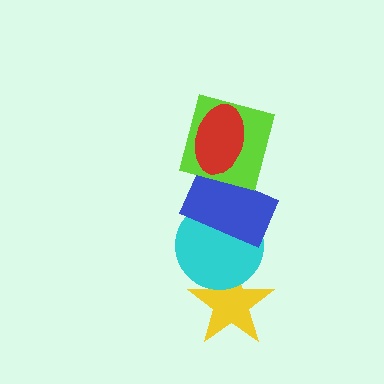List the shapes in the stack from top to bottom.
From top to bottom: the red ellipse, the lime square, the blue rectangle, the cyan circle, the yellow star.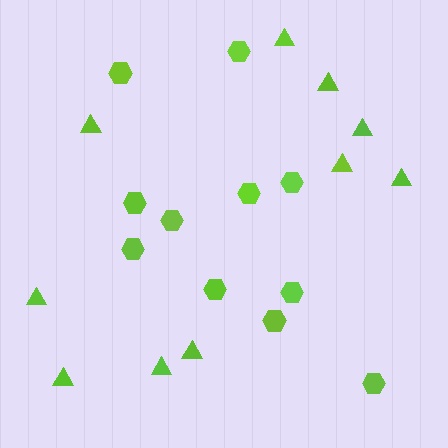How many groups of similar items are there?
There are 2 groups: one group of triangles (10) and one group of hexagons (11).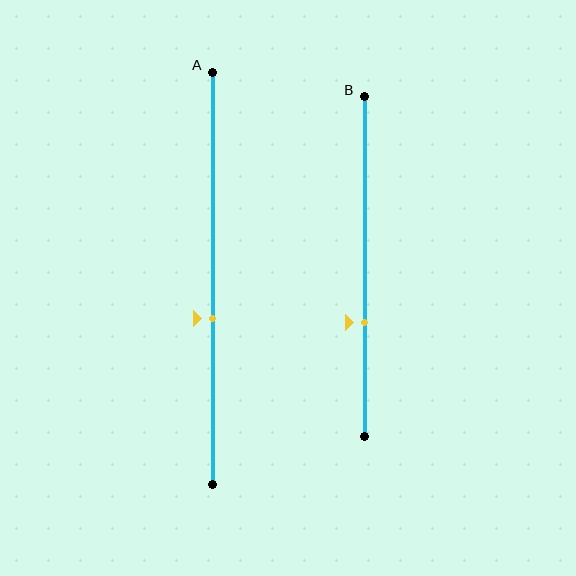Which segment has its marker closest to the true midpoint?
Segment A has its marker closest to the true midpoint.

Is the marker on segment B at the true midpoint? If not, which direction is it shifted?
No, the marker on segment B is shifted downward by about 17% of the segment length.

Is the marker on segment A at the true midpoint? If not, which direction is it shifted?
No, the marker on segment A is shifted downward by about 10% of the segment length.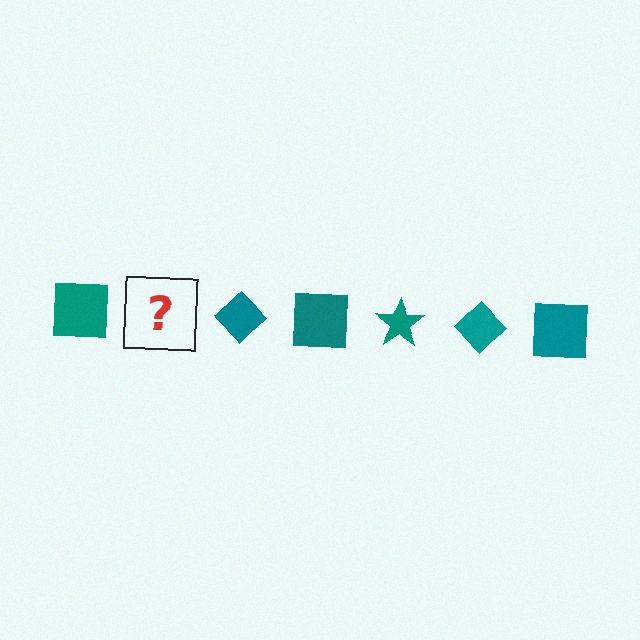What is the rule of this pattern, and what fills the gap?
The rule is that the pattern cycles through square, star, diamond shapes in teal. The gap should be filled with a teal star.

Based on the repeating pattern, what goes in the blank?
The blank should be a teal star.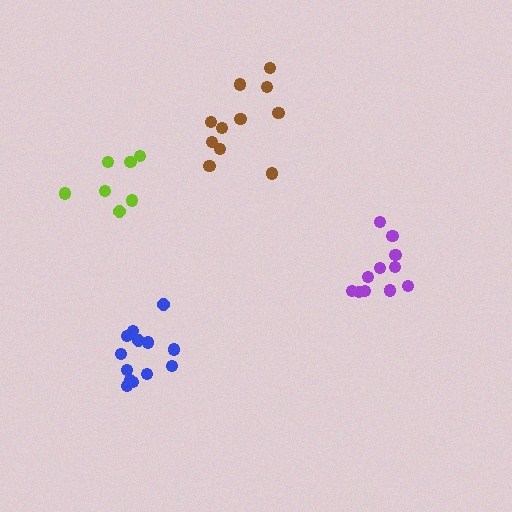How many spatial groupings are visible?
There are 4 spatial groupings.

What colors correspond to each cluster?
The clusters are colored: blue, purple, brown, lime.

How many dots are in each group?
Group 1: 13 dots, Group 2: 11 dots, Group 3: 11 dots, Group 4: 7 dots (42 total).